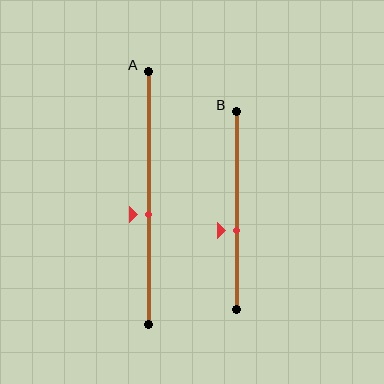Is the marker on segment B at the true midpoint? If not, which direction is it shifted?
No, the marker on segment B is shifted downward by about 10% of the segment length.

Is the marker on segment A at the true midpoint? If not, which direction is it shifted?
No, the marker on segment A is shifted downward by about 7% of the segment length.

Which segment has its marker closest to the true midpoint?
Segment A has its marker closest to the true midpoint.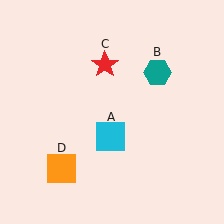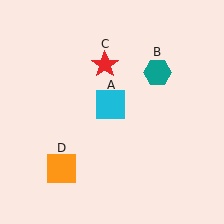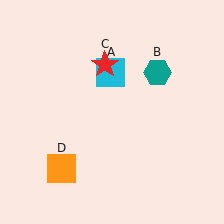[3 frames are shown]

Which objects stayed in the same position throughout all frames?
Teal hexagon (object B) and red star (object C) and orange square (object D) remained stationary.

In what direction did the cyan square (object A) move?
The cyan square (object A) moved up.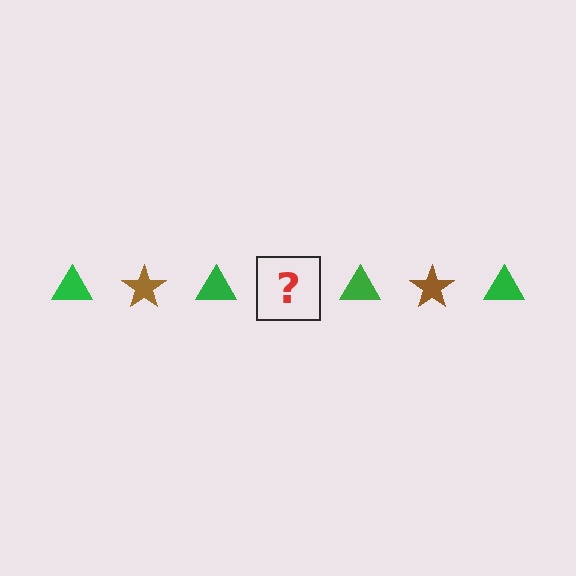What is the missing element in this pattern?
The missing element is a brown star.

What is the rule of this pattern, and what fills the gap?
The rule is that the pattern alternates between green triangle and brown star. The gap should be filled with a brown star.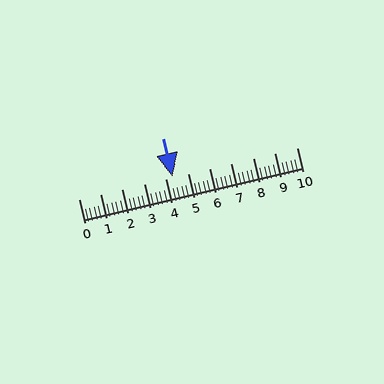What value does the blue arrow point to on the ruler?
The blue arrow points to approximately 4.3.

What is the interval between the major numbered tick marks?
The major tick marks are spaced 1 units apart.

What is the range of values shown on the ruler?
The ruler shows values from 0 to 10.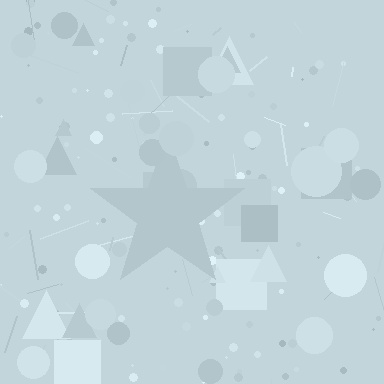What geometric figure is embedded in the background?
A star is embedded in the background.